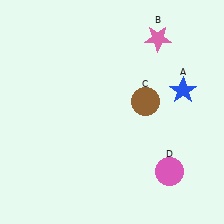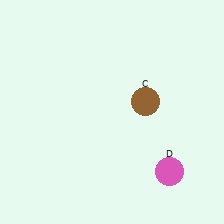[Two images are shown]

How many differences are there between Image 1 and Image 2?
There are 2 differences between the two images.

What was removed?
The blue star (A), the pink star (B) were removed in Image 2.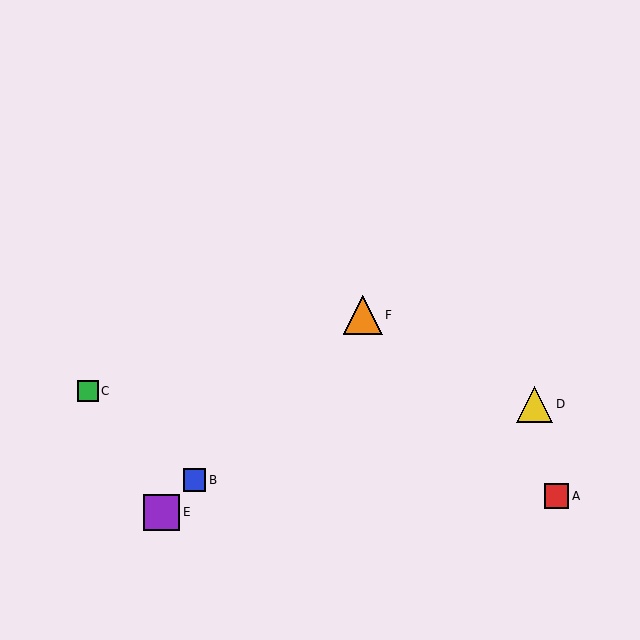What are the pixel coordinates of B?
Object B is at (195, 480).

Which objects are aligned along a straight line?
Objects B, E, F are aligned along a straight line.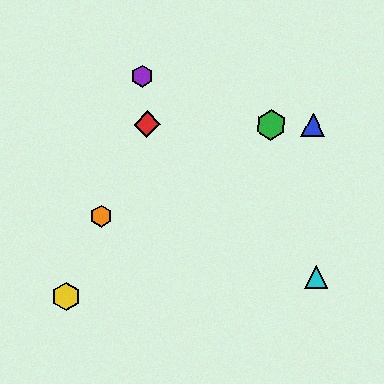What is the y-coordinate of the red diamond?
The red diamond is at y≈124.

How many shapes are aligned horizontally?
3 shapes (the red diamond, the blue triangle, the green hexagon) are aligned horizontally.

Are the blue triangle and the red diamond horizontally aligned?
Yes, both are at y≈125.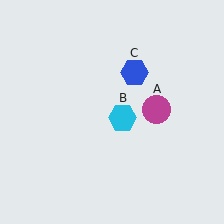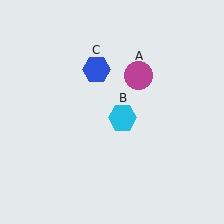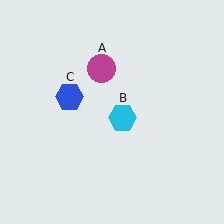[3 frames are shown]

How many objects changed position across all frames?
2 objects changed position: magenta circle (object A), blue hexagon (object C).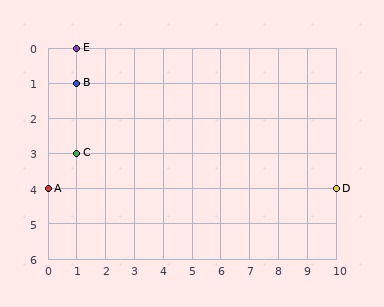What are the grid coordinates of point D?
Point D is at grid coordinates (10, 4).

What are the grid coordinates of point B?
Point B is at grid coordinates (1, 1).